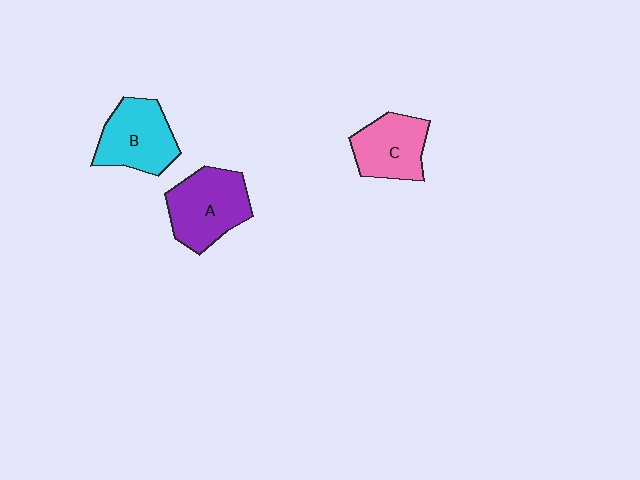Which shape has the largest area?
Shape A (purple).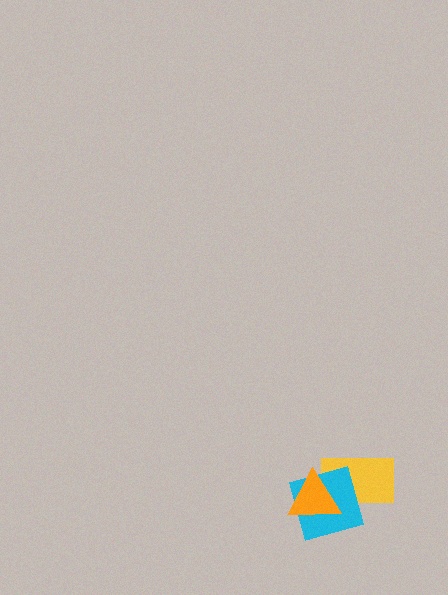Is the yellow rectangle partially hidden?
Yes, it is partially covered by another shape.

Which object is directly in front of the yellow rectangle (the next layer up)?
The cyan diamond is directly in front of the yellow rectangle.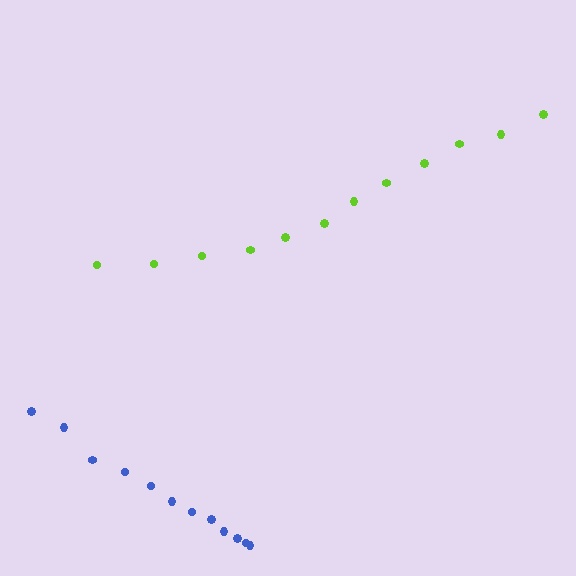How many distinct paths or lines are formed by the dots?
There are 2 distinct paths.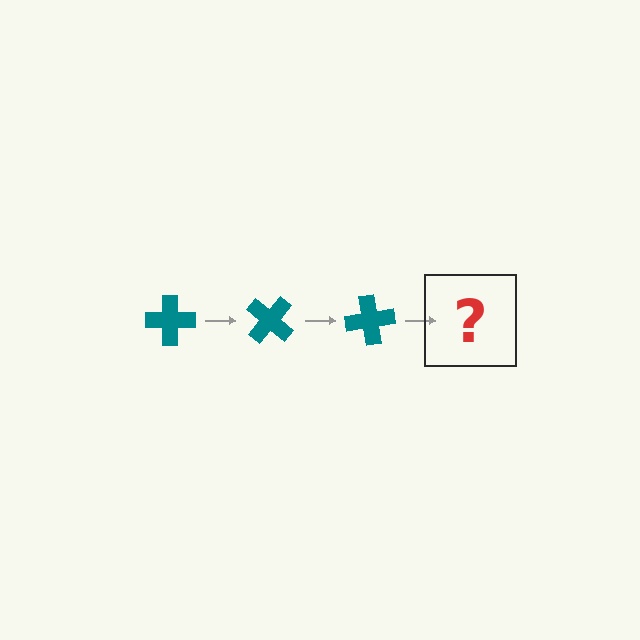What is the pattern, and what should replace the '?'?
The pattern is that the cross rotates 40 degrees each step. The '?' should be a teal cross rotated 120 degrees.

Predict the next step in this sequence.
The next step is a teal cross rotated 120 degrees.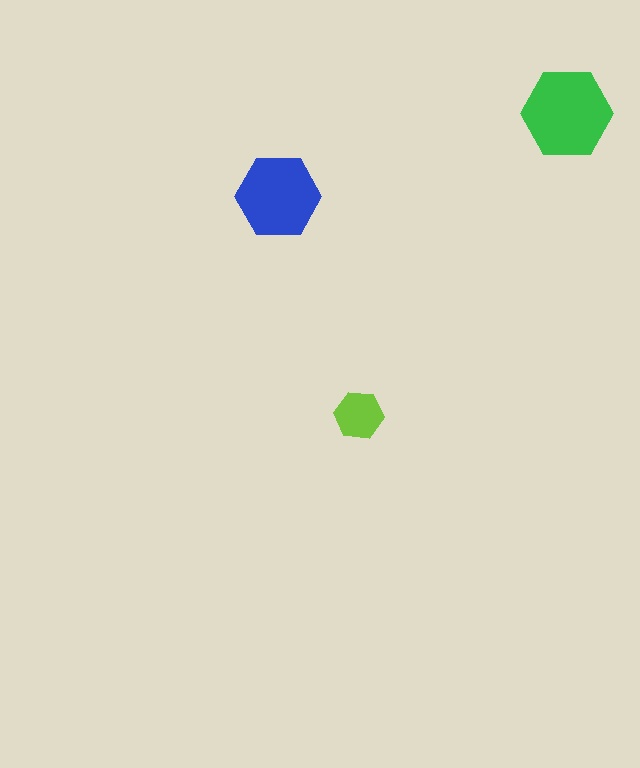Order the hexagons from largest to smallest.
the green one, the blue one, the lime one.